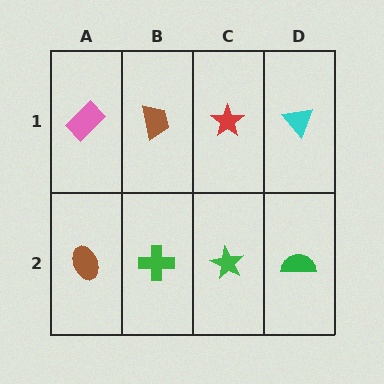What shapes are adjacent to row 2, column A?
A pink rectangle (row 1, column A), a green cross (row 2, column B).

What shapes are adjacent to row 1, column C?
A green star (row 2, column C), a brown trapezoid (row 1, column B), a cyan triangle (row 1, column D).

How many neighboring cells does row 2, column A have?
2.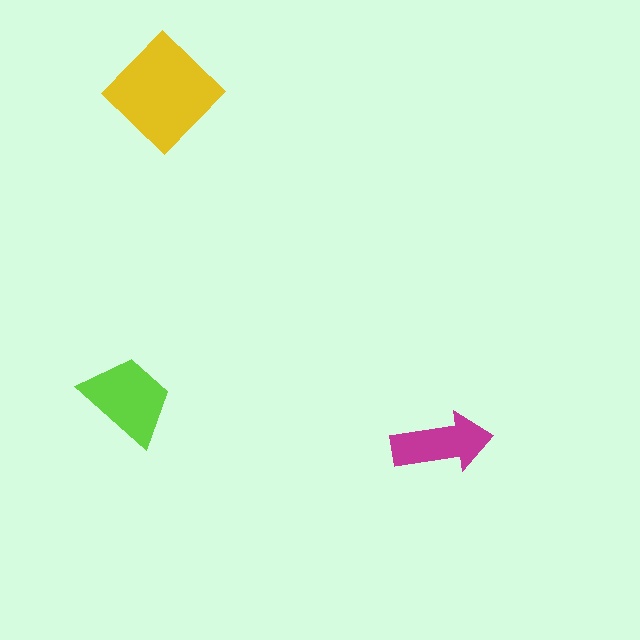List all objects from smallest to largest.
The magenta arrow, the lime trapezoid, the yellow diamond.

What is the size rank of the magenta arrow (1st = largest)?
3rd.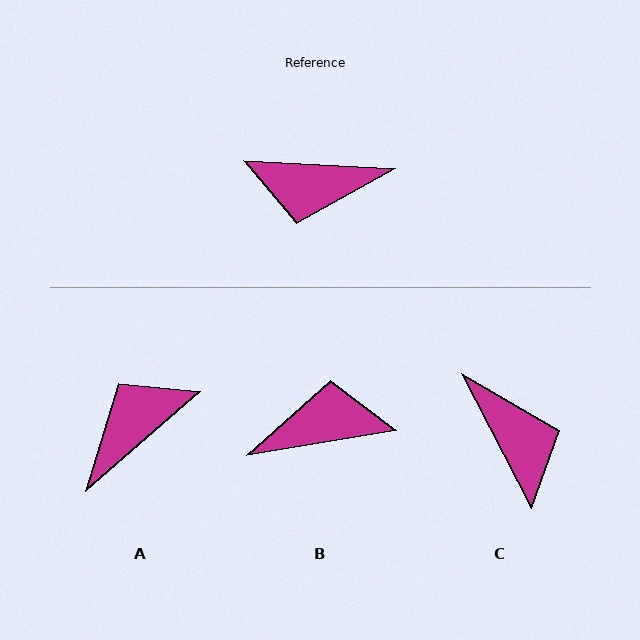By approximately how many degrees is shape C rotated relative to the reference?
Approximately 120 degrees counter-clockwise.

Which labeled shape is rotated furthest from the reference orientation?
B, about 168 degrees away.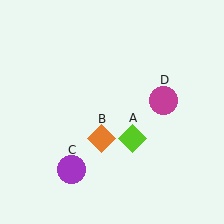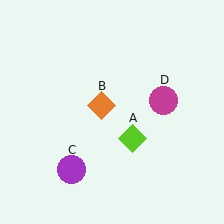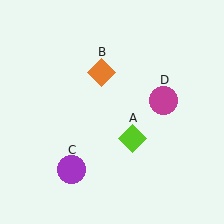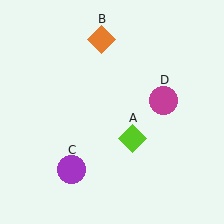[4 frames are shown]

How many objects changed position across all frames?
1 object changed position: orange diamond (object B).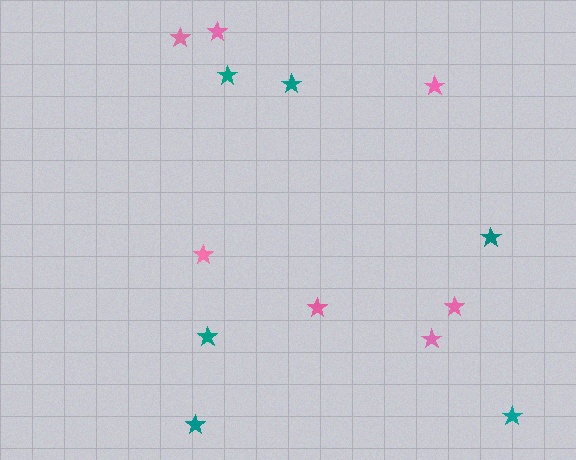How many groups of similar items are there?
There are 2 groups: one group of teal stars (6) and one group of pink stars (7).